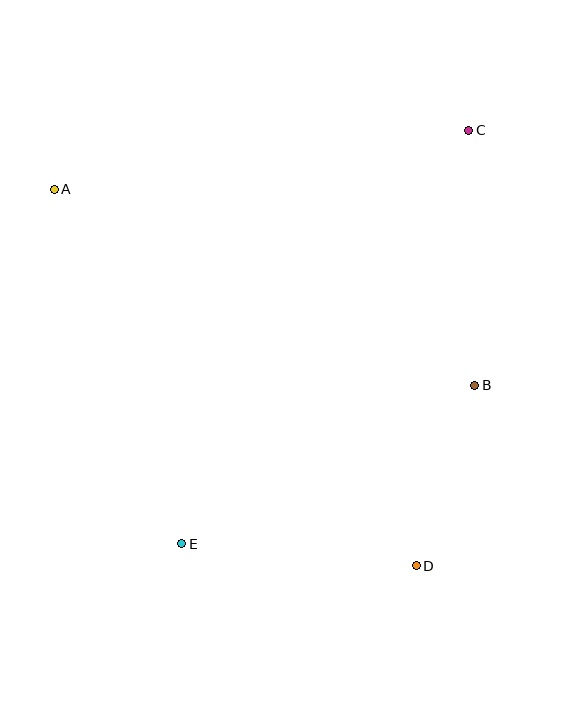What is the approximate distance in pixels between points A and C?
The distance between A and C is approximately 419 pixels.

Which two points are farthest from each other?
Points A and D are farthest from each other.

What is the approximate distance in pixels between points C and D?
The distance between C and D is approximately 439 pixels.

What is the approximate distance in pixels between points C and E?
The distance between C and E is approximately 503 pixels.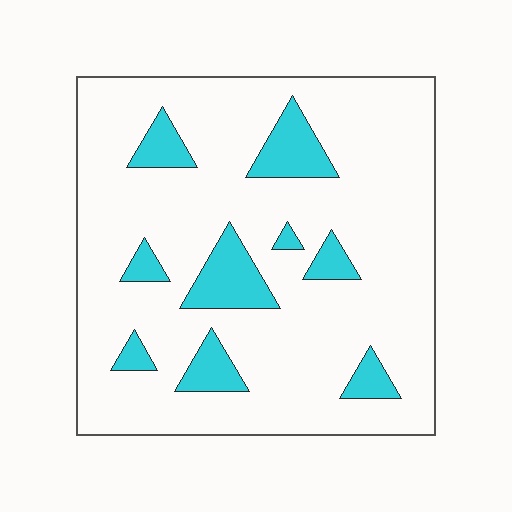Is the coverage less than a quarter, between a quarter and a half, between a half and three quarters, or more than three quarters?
Less than a quarter.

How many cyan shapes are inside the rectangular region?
9.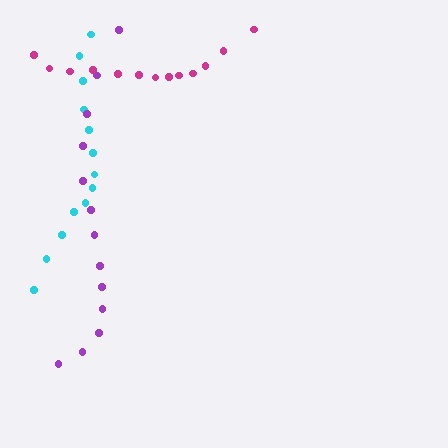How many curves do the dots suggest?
There are 3 distinct paths.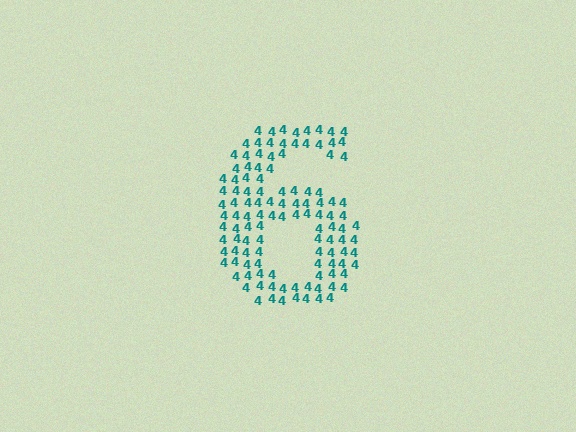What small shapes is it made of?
It is made of small digit 4's.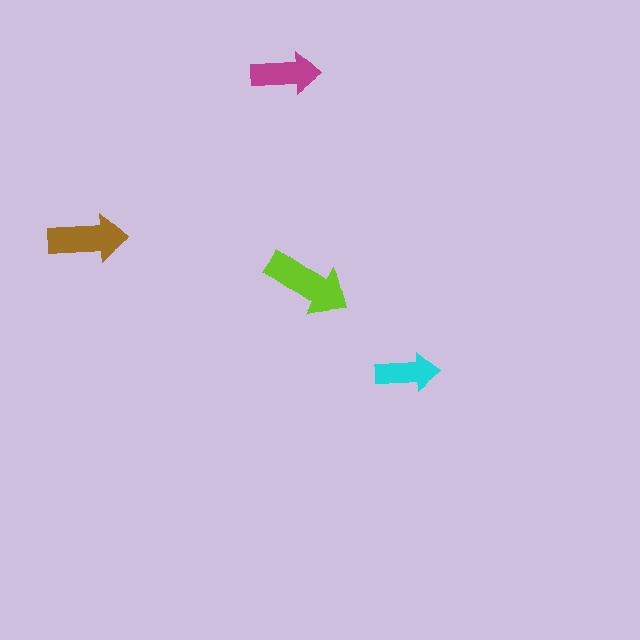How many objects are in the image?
There are 4 objects in the image.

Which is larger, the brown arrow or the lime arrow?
The lime one.